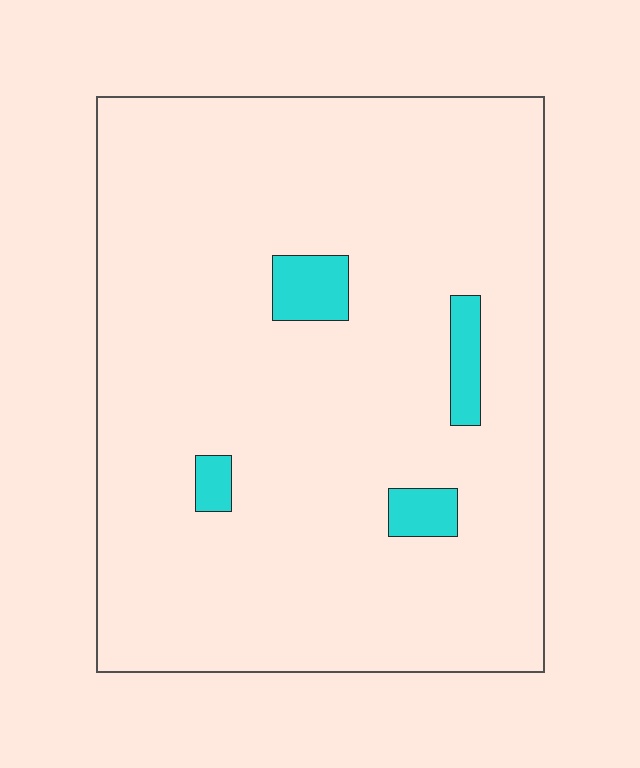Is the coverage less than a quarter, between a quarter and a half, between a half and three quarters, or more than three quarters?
Less than a quarter.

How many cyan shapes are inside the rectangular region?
4.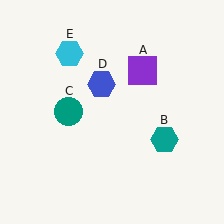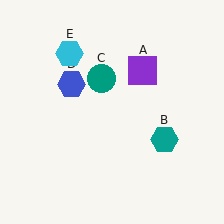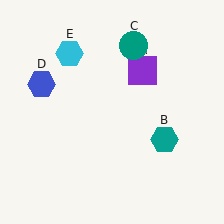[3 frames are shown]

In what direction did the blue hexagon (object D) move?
The blue hexagon (object D) moved left.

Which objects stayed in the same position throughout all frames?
Purple square (object A) and teal hexagon (object B) and cyan hexagon (object E) remained stationary.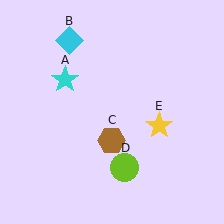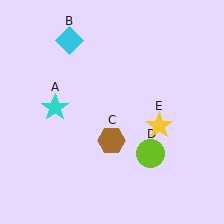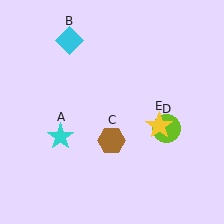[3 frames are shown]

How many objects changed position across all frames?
2 objects changed position: cyan star (object A), lime circle (object D).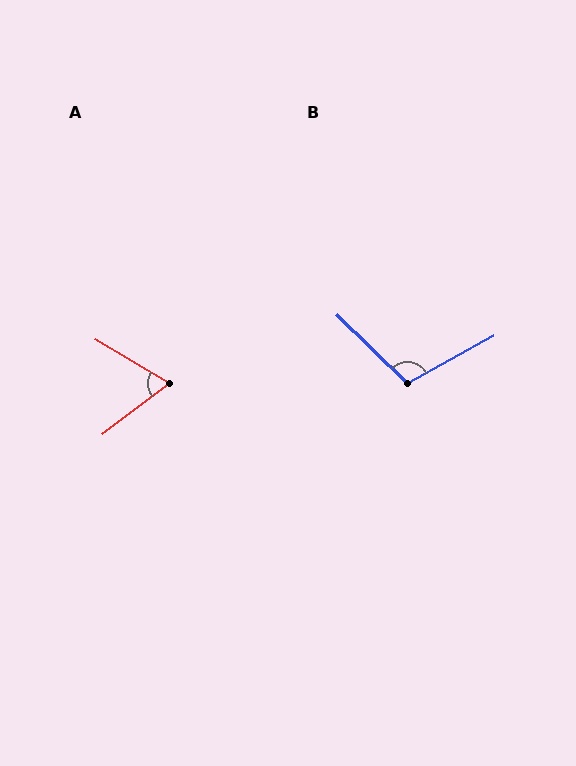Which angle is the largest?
B, at approximately 107 degrees.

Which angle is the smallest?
A, at approximately 68 degrees.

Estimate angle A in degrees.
Approximately 68 degrees.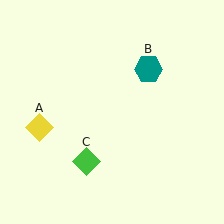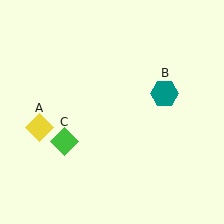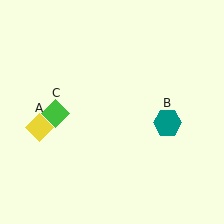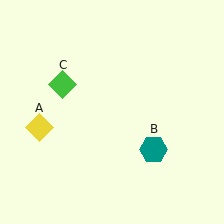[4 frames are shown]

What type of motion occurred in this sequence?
The teal hexagon (object B), green diamond (object C) rotated clockwise around the center of the scene.